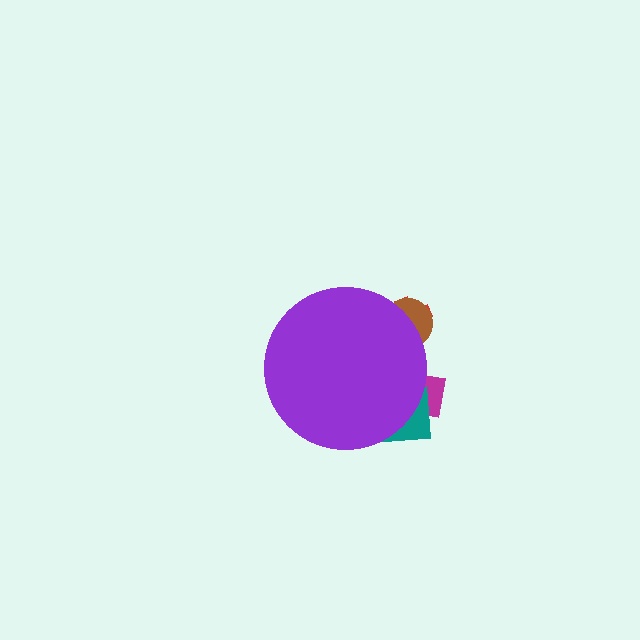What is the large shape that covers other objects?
A purple circle.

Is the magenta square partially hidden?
Yes, the magenta square is partially hidden behind the purple circle.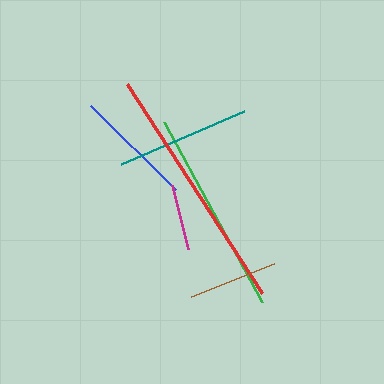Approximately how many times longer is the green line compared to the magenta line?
The green line is approximately 3.1 times the length of the magenta line.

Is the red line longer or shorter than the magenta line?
The red line is longer than the magenta line.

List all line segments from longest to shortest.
From longest to shortest: red, green, teal, blue, brown, magenta.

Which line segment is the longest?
The red line is the longest at approximately 249 pixels.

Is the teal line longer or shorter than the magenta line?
The teal line is longer than the magenta line.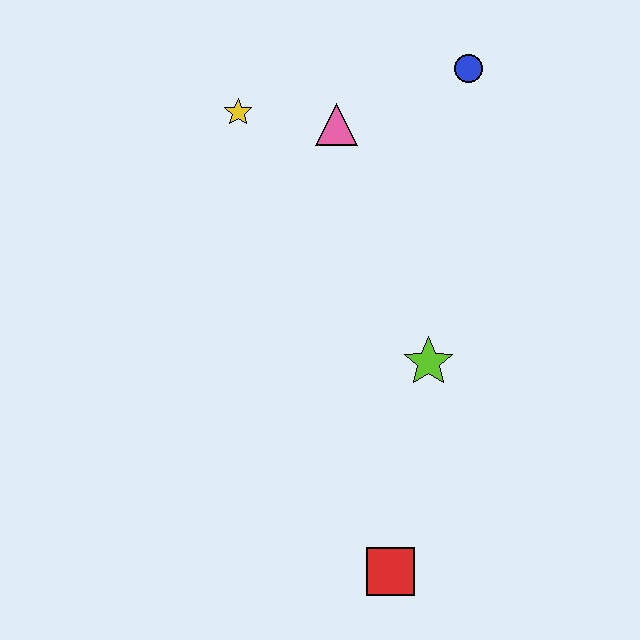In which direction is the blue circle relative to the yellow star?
The blue circle is to the right of the yellow star.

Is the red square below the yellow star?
Yes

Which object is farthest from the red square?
The blue circle is farthest from the red square.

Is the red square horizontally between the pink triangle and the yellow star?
No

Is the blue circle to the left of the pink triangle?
No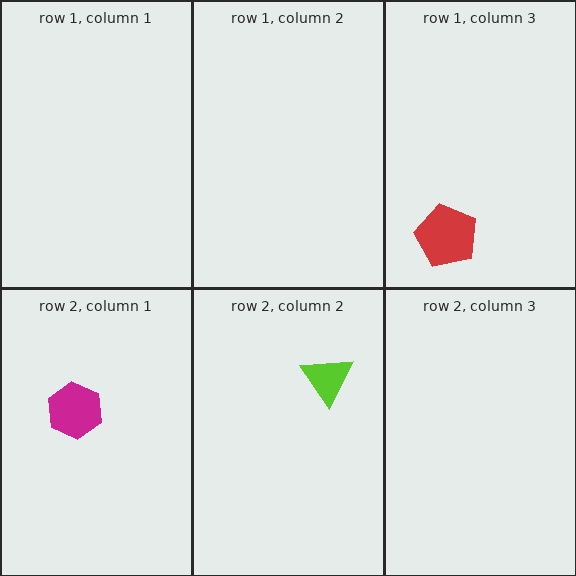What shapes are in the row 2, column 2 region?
The lime triangle.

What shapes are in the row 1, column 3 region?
The red pentagon.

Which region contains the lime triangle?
The row 2, column 2 region.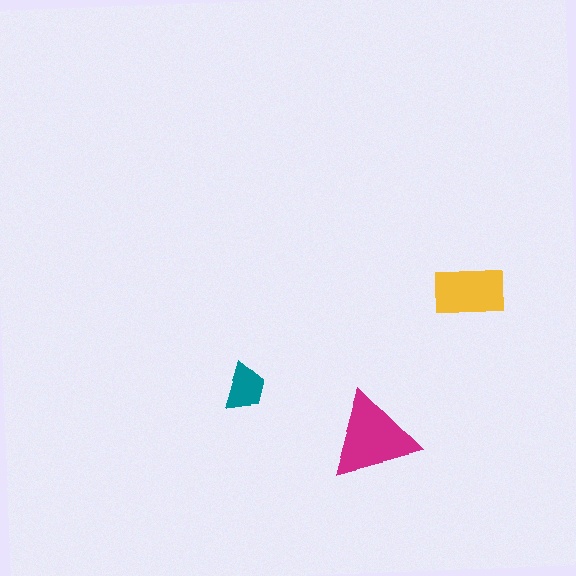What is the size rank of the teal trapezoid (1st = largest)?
3rd.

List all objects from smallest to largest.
The teal trapezoid, the yellow rectangle, the magenta triangle.